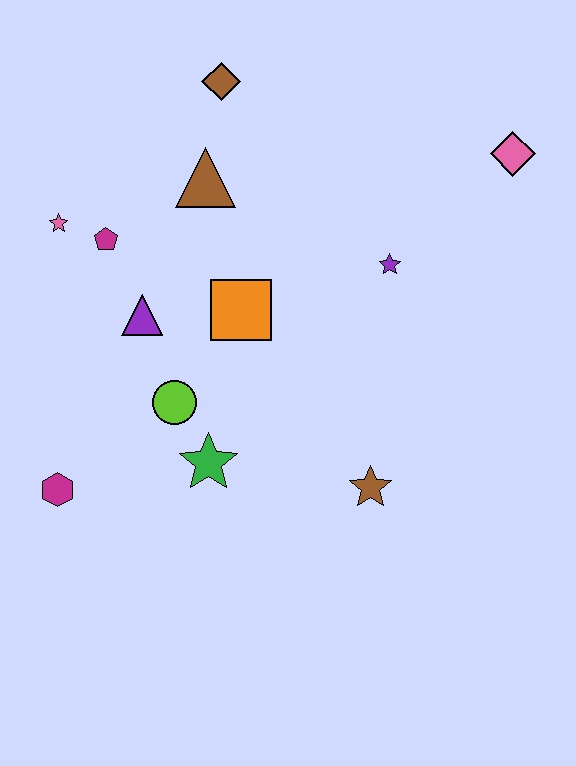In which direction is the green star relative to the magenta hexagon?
The green star is to the right of the magenta hexagon.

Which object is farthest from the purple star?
The magenta hexagon is farthest from the purple star.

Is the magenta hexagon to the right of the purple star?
No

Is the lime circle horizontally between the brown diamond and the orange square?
No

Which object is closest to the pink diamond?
The purple star is closest to the pink diamond.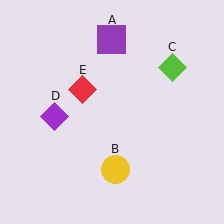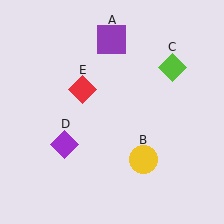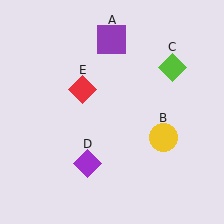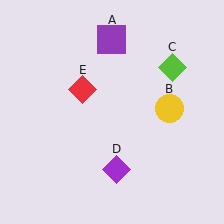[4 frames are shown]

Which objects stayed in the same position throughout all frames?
Purple square (object A) and lime diamond (object C) and red diamond (object E) remained stationary.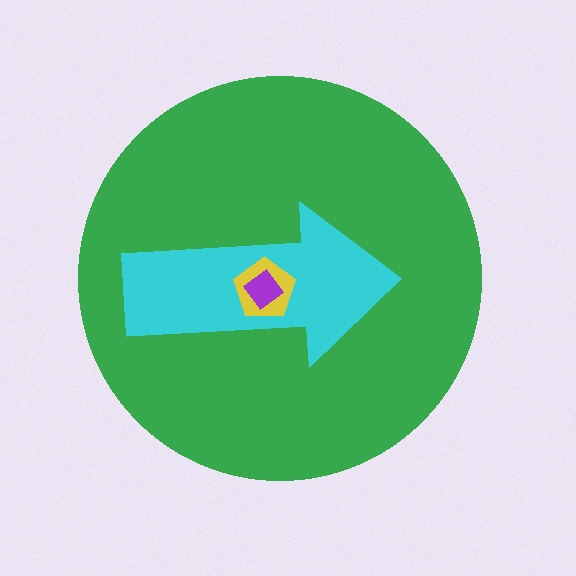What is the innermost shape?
The purple diamond.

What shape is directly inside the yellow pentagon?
The purple diamond.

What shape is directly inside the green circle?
The cyan arrow.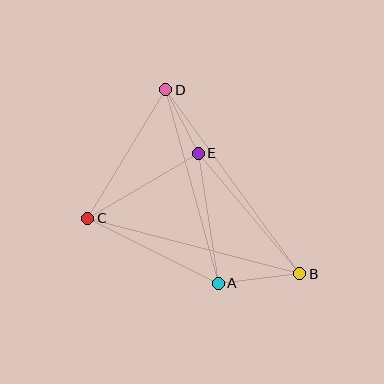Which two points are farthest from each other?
Points B and D are farthest from each other.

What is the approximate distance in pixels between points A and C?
The distance between A and C is approximately 146 pixels.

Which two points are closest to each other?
Points D and E are closest to each other.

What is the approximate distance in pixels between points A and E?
The distance between A and E is approximately 132 pixels.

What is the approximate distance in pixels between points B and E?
The distance between B and E is approximately 158 pixels.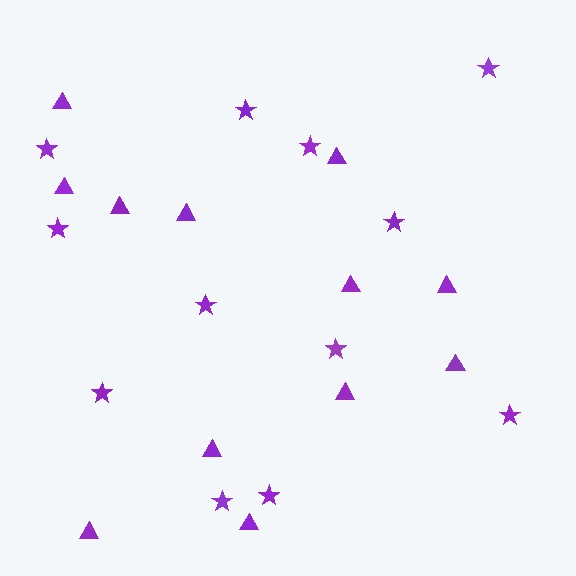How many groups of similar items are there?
There are 2 groups: one group of stars (12) and one group of triangles (12).